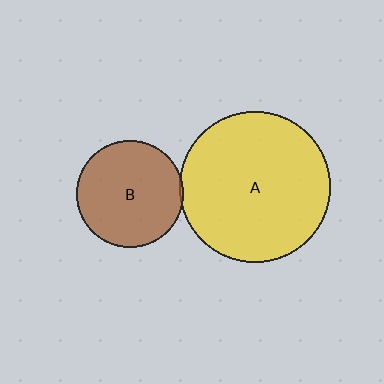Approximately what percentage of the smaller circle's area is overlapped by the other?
Approximately 5%.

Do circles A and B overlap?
Yes.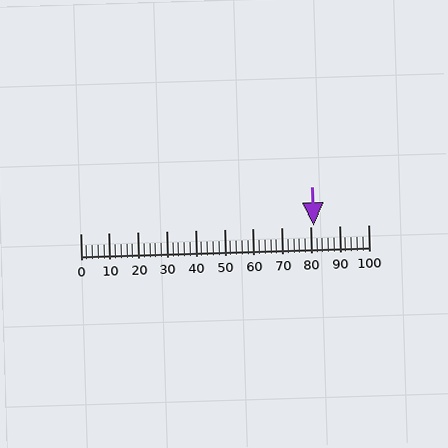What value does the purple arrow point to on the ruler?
The purple arrow points to approximately 81.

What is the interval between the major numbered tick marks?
The major tick marks are spaced 10 units apart.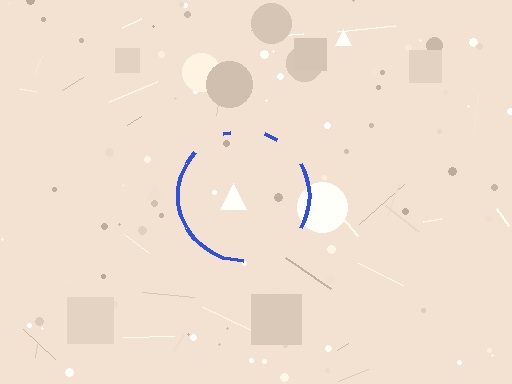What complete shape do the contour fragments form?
The contour fragments form a circle.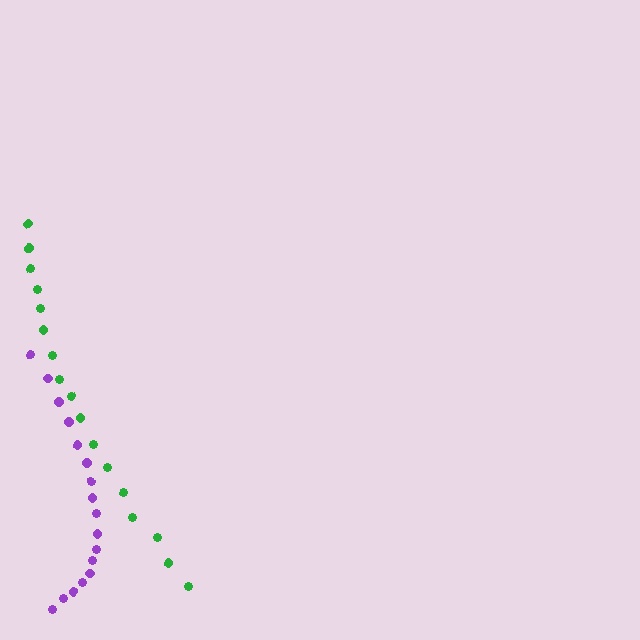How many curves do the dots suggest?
There are 2 distinct paths.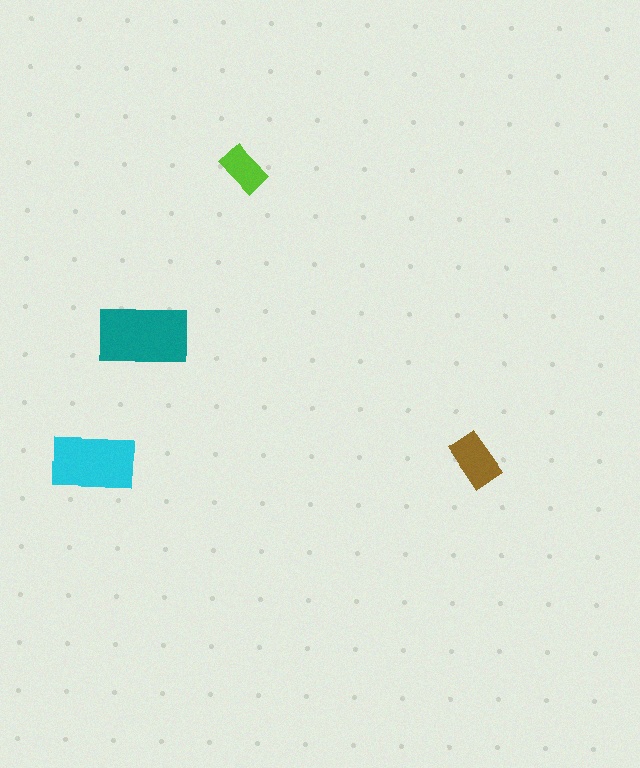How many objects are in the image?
There are 4 objects in the image.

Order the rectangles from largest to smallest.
the teal one, the cyan one, the brown one, the lime one.